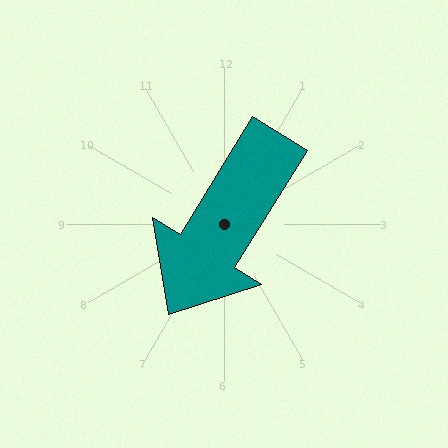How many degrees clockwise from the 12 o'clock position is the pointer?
Approximately 212 degrees.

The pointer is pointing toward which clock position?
Roughly 7 o'clock.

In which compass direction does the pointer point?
Southwest.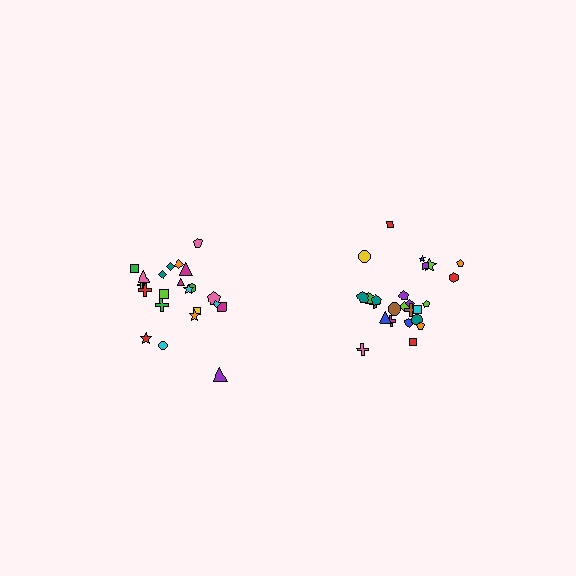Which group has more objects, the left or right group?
The right group.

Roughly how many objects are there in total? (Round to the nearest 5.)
Roughly 45 objects in total.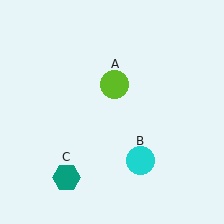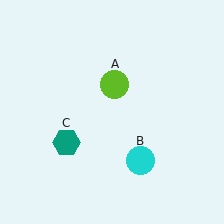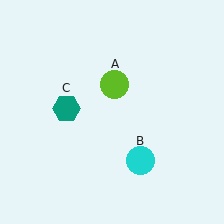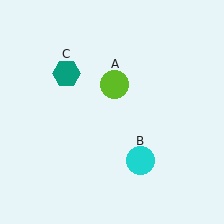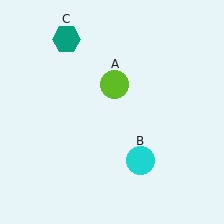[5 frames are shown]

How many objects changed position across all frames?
1 object changed position: teal hexagon (object C).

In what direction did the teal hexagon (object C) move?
The teal hexagon (object C) moved up.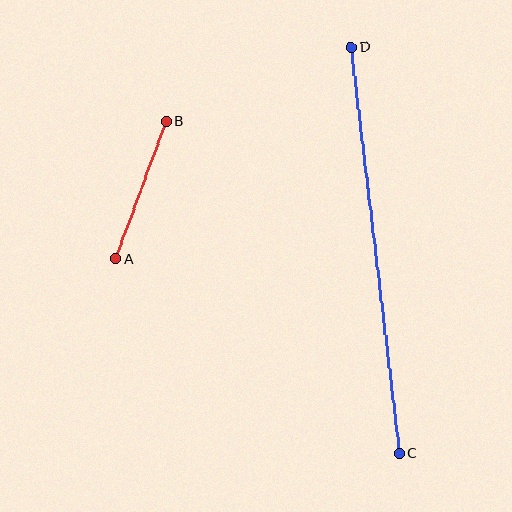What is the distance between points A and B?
The distance is approximately 146 pixels.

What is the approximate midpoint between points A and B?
The midpoint is at approximately (141, 190) pixels.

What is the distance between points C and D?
The distance is approximately 409 pixels.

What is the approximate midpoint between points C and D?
The midpoint is at approximately (375, 250) pixels.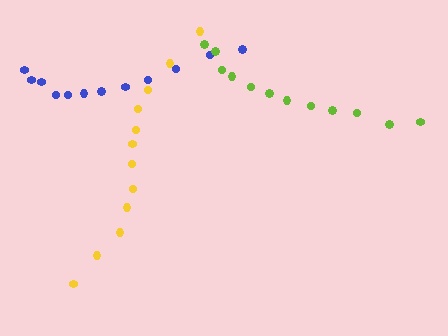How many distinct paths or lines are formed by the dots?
There are 3 distinct paths.